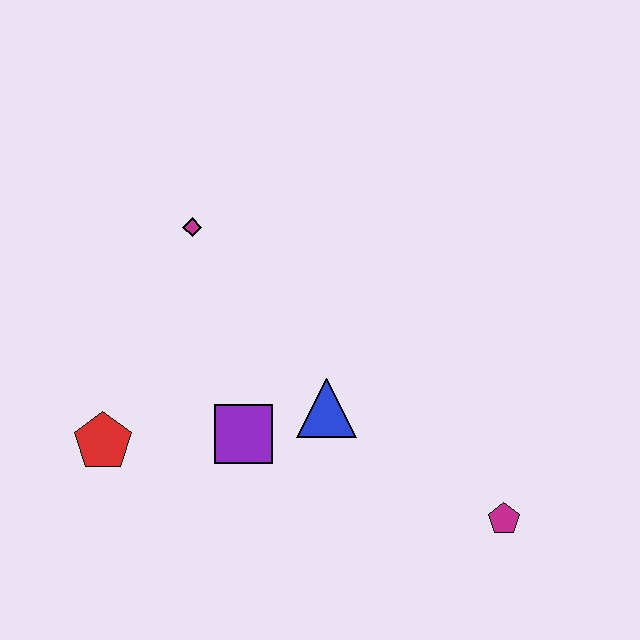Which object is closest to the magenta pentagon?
The blue triangle is closest to the magenta pentagon.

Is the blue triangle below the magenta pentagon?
No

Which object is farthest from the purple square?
The magenta pentagon is farthest from the purple square.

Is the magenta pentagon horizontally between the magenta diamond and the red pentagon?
No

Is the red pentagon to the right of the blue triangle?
No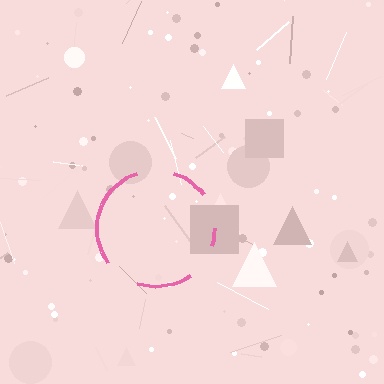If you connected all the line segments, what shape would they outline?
They would outline a circle.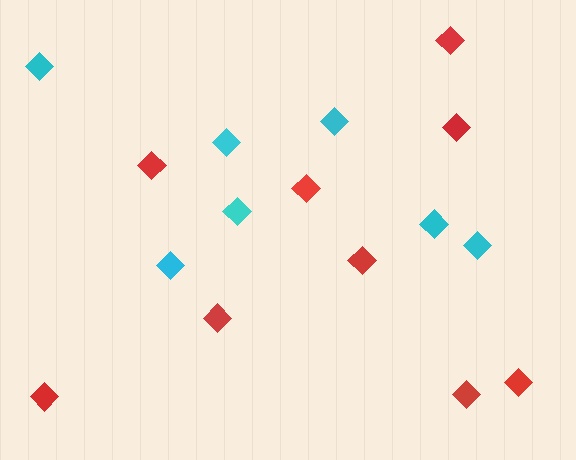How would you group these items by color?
There are 2 groups: one group of cyan diamonds (7) and one group of red diamonds (9).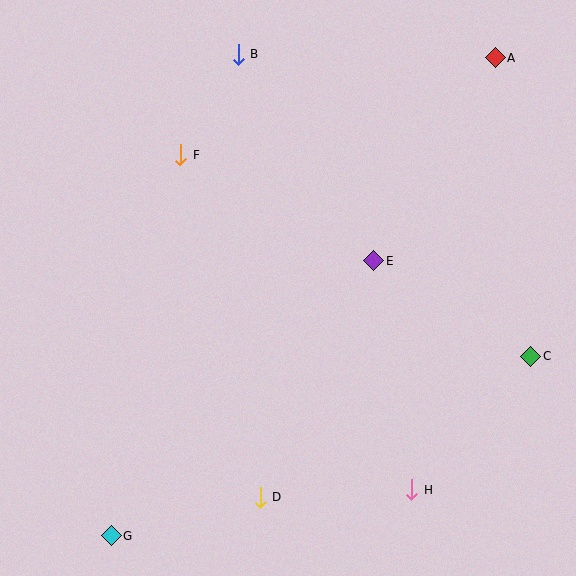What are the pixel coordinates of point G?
Point G is at (111, 535).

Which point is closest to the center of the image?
Point E at (374, 260) is closest to the center.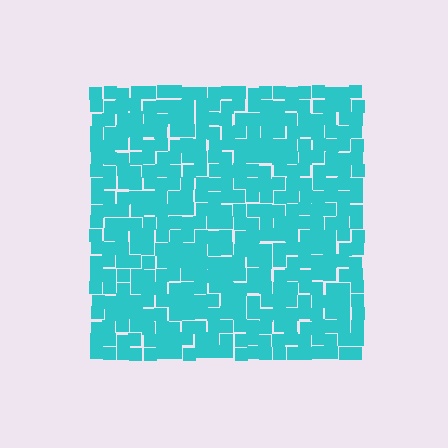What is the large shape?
The large shape is a square.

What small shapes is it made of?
It is made of small squares.